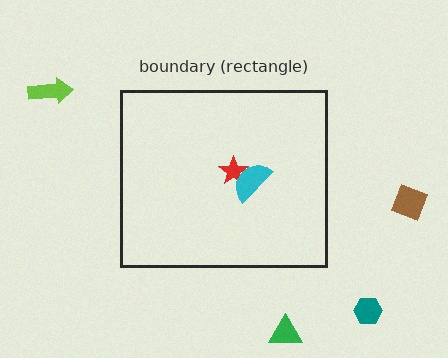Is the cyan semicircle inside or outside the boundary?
Inside.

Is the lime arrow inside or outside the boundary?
Outside.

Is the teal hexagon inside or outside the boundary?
Outside.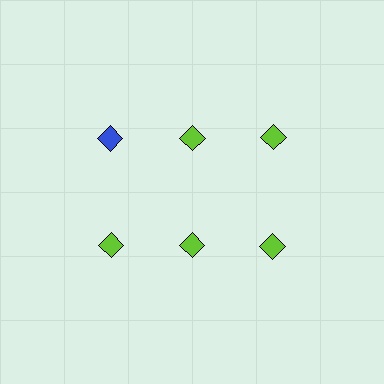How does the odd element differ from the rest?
It has a different color: blue instead of lime.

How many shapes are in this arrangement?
There are 6 shapes arranged in a grid pattern.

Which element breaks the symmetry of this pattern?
The blue diamond in the top row, leftmost column breaks the symmetry. All other shapes are lime diamonds.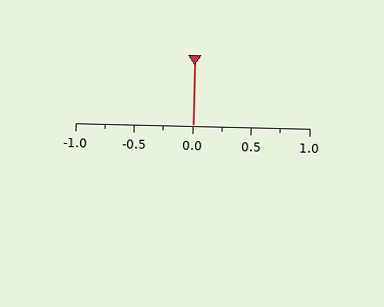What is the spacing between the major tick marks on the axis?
The major ticks are spaced 0.5 apart.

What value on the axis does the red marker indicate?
The marker indicates approximately 0.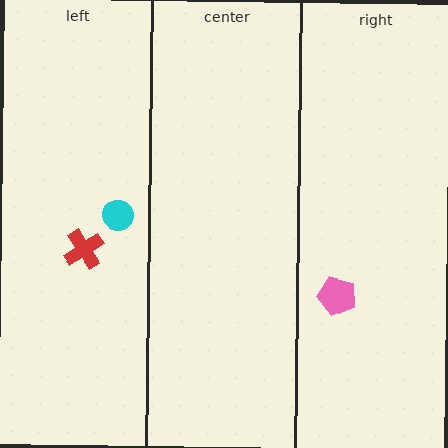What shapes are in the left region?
The red cross, the cyan circle.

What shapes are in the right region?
The pink pentagon.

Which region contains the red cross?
The left region.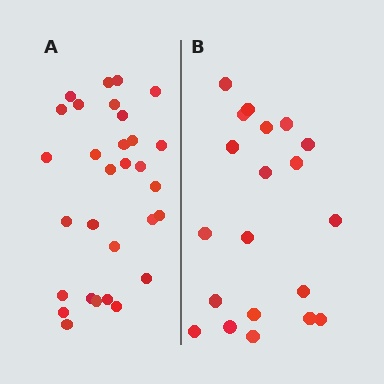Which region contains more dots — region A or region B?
Region A (the left region) has more dots.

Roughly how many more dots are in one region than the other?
Region A has roughly 10 or so more dots than region B.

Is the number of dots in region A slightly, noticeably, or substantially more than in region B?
Region A has substantially more. The ratio is roughly 1.5 to 1.